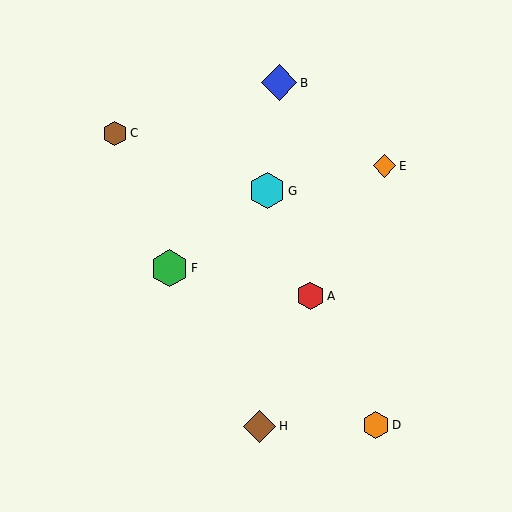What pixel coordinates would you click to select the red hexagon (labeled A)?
Click at (311, 296) to select the red hexagon A.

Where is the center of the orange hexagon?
The center of the orange hexagon is at (376, 425).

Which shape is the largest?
The green hexagon (labeled F) is the largest.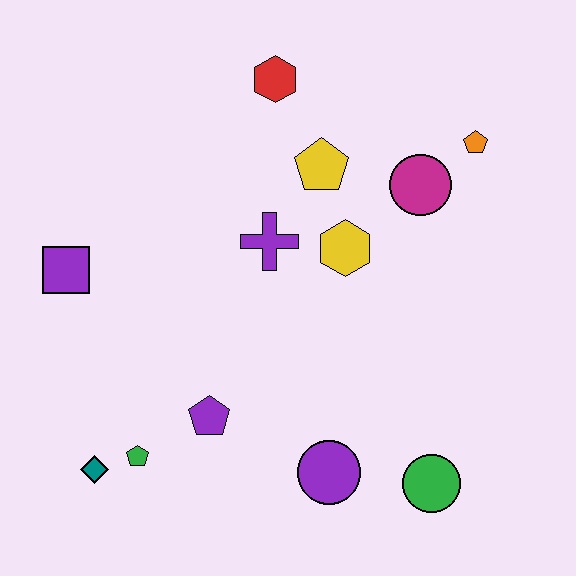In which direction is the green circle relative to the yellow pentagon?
The green circle is below the yellow pentagon.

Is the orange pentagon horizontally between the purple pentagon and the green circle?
No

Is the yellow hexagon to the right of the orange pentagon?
No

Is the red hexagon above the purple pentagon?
Yes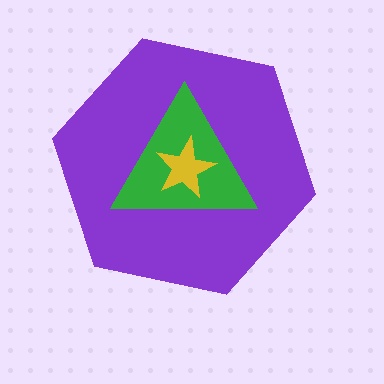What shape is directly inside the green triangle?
The yellow star.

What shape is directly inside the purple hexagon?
The green triangle.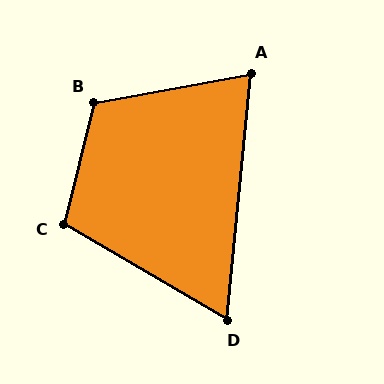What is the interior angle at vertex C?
Approximately 106 degrees (obtuse).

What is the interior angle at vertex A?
Approximately 74 degrees (acute).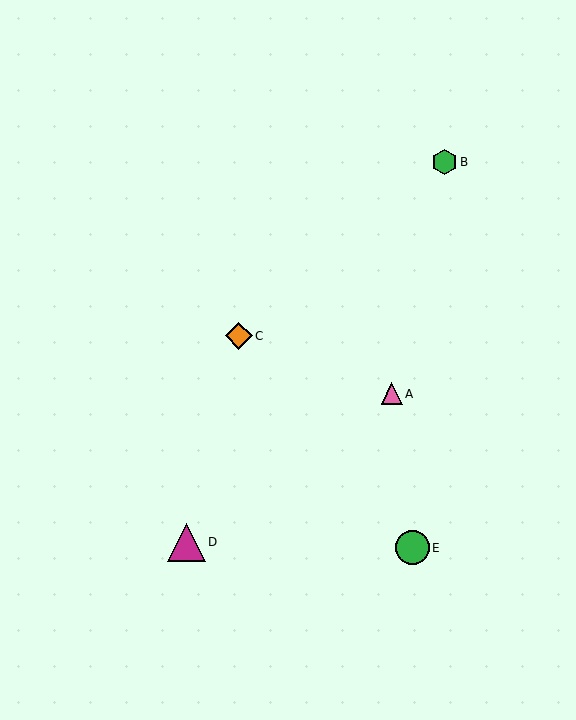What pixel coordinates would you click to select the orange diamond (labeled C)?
Click at (239, 336) to select the orange diamond C.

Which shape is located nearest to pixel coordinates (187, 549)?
The magenta triangle (labeled D) at (186, 542) is nearest to that location.